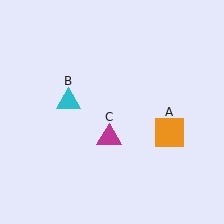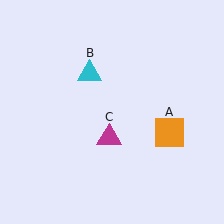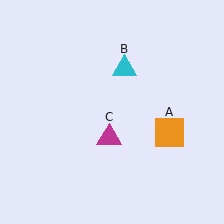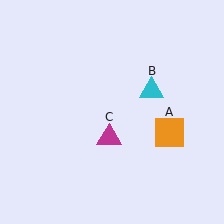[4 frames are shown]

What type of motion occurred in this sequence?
The cyan triangle (object B) rotated clockwise around the center of the scene.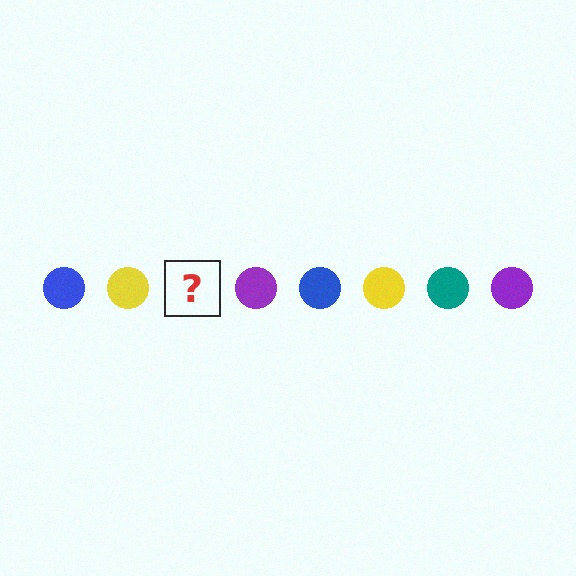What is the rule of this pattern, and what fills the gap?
The rule is that the pattern cycles through blue, yellow, teal, purple circles. The gap should be filled with a teal circle.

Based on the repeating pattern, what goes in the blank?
The blank should be a teal circle.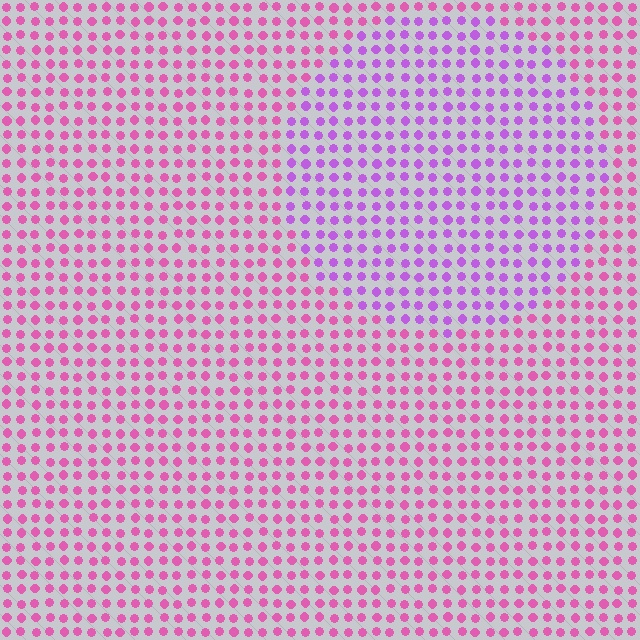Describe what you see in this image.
The image is filled with small pink elements in a uniform arrangement. A circle-shaped region is visible where the elements are tinted to a slightly different hue, forming a subtle color boundary.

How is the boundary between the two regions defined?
The boundary is defined purely by a slight shift in hue (about 36 degrees). Spacing, size, and orientation are identical on both sides.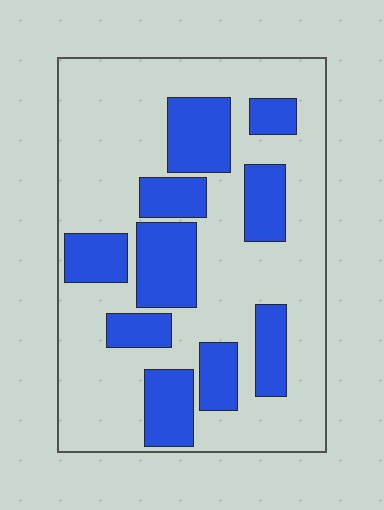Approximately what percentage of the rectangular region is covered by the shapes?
Approximately 30%.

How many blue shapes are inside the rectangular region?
10.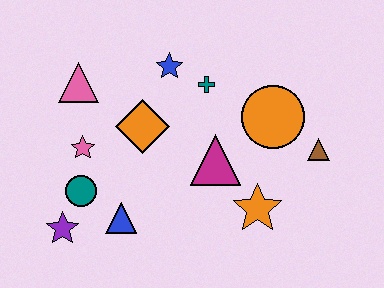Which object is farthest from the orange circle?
The purple star is farthest from the orange circle.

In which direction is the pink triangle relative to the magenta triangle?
The pink triangle is to the left of the magenta triangle.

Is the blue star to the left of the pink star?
No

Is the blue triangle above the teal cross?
No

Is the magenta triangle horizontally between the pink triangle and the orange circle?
Yes